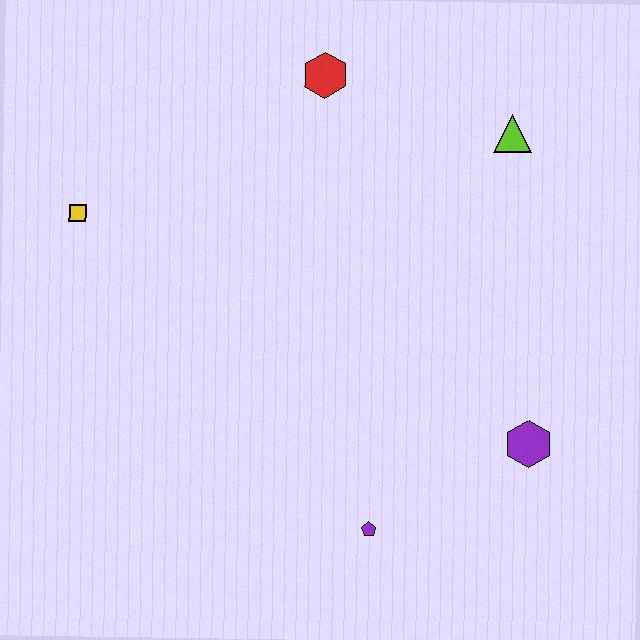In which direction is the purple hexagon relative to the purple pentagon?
The purple hexagon is to the right of the purple pentagon.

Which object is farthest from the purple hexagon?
The yellow square is farthest from the purple hexagon.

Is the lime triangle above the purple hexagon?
Yes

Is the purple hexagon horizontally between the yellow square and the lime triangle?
No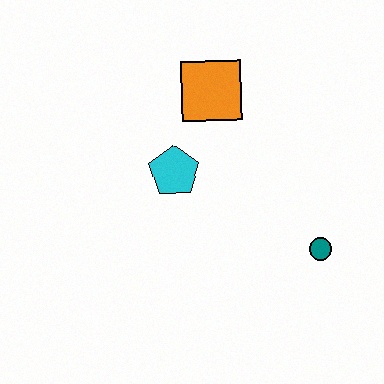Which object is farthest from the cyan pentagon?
The teal circle is farthest from the cyan pentagon.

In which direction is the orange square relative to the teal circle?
The orange square is above the teal circle.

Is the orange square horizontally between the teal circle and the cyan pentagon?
Yes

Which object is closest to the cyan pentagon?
The orange square is closest to the cyan pentagon.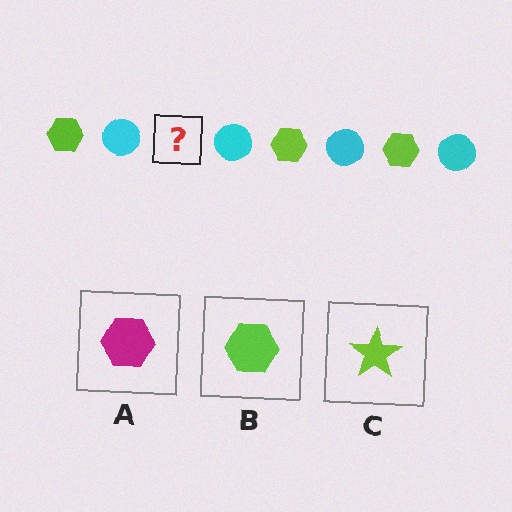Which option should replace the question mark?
Option B.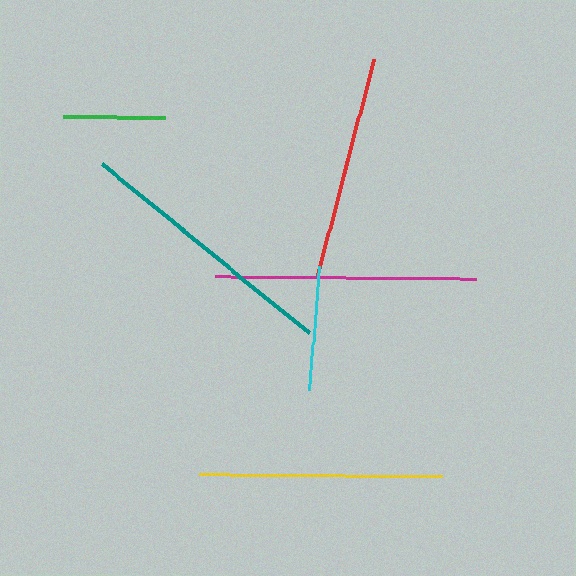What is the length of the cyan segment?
The cyan segment is approximately 125 pixels long.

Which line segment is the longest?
The teal line is the longest at approximately 267 pixels.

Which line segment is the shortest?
The green line is the shortest at approximately 102 pixels.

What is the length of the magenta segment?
The magenta segment is approximately 260 pixels long.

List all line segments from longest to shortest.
From longest to shortest: teal, magenta, yellow, red, cyan, green.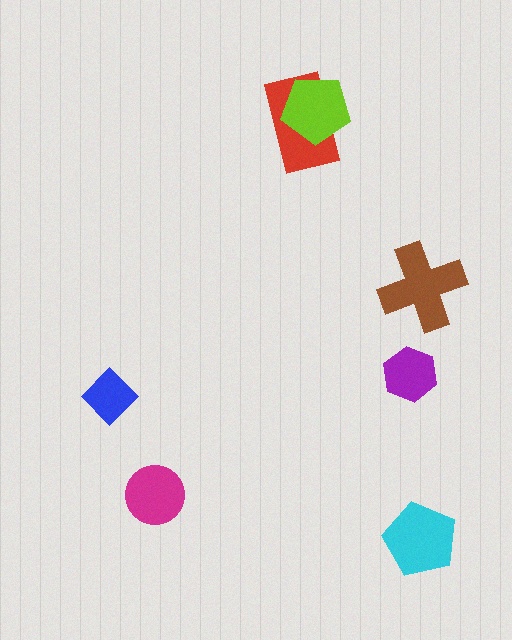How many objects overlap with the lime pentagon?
1 object overlaps with the lime pentagon.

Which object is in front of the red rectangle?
The lime pentagon is in front of the red rectangle.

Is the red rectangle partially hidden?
Yes, it is partially covered by another shape.